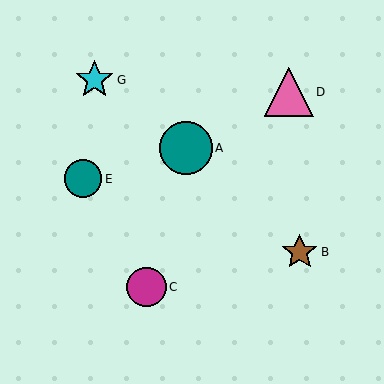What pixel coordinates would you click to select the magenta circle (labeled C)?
Click at (147, 287) to select the magenta circle C.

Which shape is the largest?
The teal circle (labeled A) is the largest.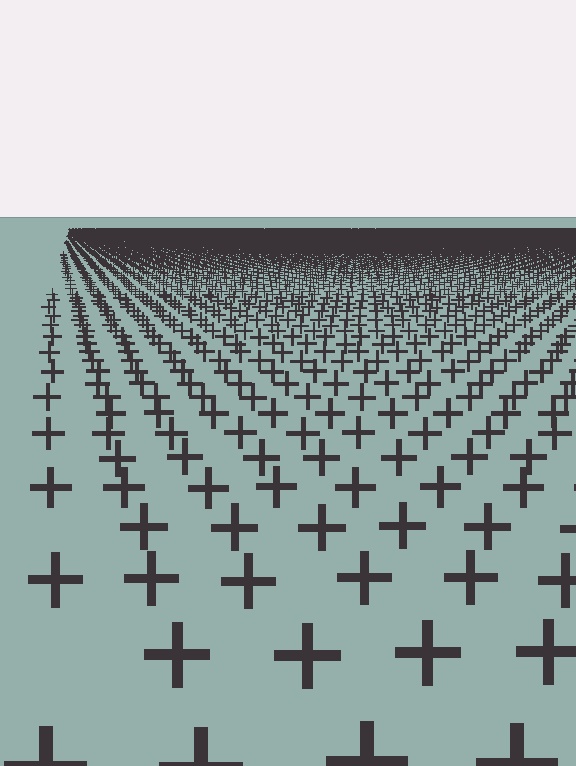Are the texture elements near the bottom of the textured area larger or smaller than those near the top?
Larger. Near the bottom, elements are closer to the viewer and appear at a bigger on-screen size.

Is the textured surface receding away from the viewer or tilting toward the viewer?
The surface is receding away from the viewer. Texture elements get smaller and denser toward the top.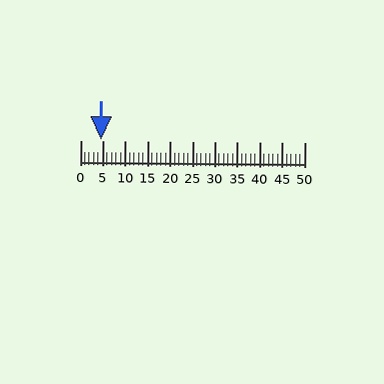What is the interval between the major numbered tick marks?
The major tick marks are spaced 5 units apart.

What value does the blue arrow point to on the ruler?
The blue arrow points to approximately 5.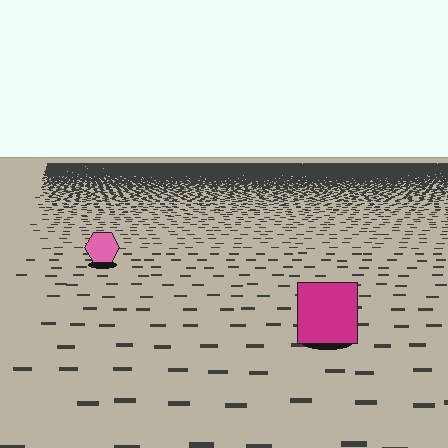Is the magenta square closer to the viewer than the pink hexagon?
Yes. The magenta square is closer — you can tell from the texture gradient: the ground texture is coarser near it.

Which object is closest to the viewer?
The magenta square is closest. The texture marks near it are larger and more spread out.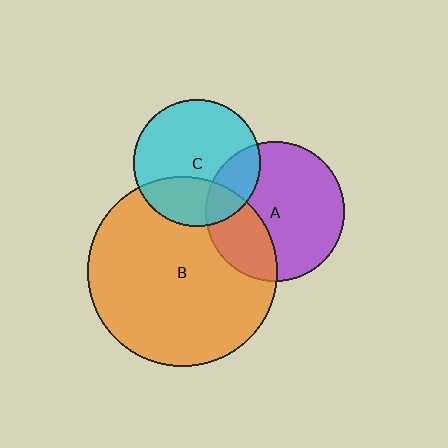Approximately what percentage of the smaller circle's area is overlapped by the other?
Approximately 20%.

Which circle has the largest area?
Circle B (orange).